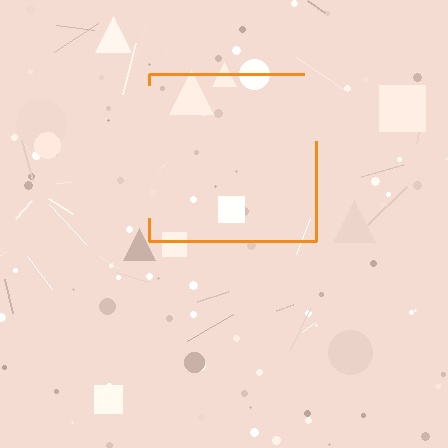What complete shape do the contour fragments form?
The contour fragments form a square.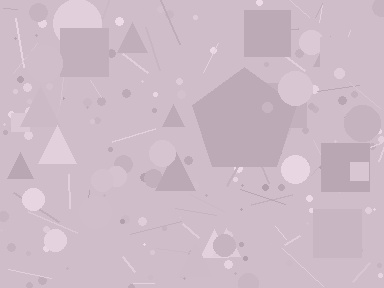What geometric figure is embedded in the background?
A pentagon is embedded in the background.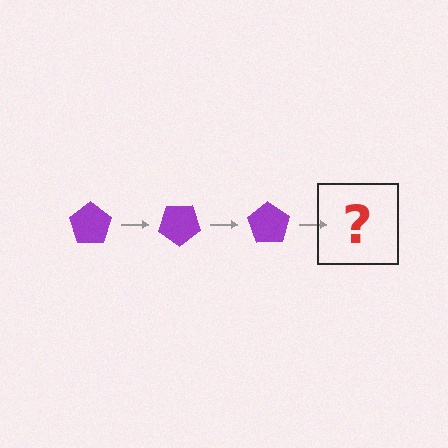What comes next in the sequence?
The next element should be a purple pentagon rotated 105 degrees.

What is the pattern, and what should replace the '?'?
The pattern is that the pentagon rotates 35 degrees each step. The '?' should be a purple pentagon rotated 105 degrees.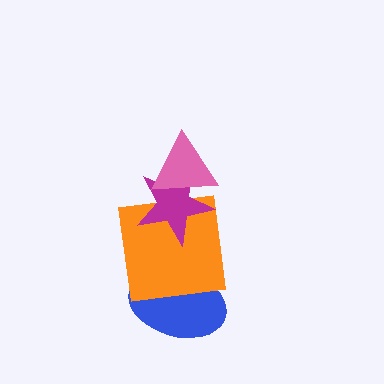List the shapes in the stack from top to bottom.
From top to bottom: the pink triangle, the magenta star, the orange square, the blue ellipse.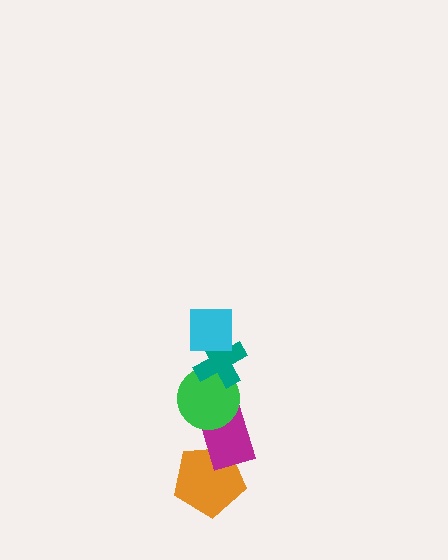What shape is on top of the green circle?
The teal cross is on top of the green circle.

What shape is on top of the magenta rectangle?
The green circle is on top of the magenta rectangle.